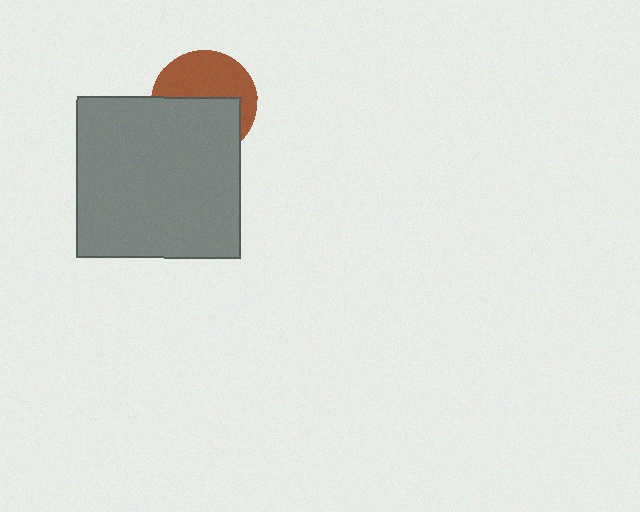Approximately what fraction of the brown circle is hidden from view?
Roughly 52% of the brown circle is hidden behind the gray rectangle.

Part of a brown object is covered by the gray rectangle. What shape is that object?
It is a circle.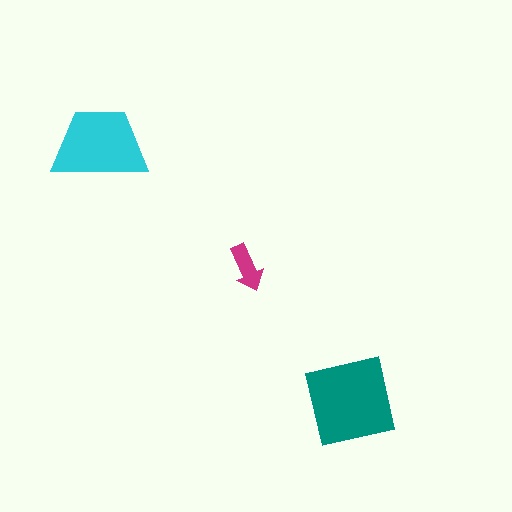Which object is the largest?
The teal square.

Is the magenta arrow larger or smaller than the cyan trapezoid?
Smaller.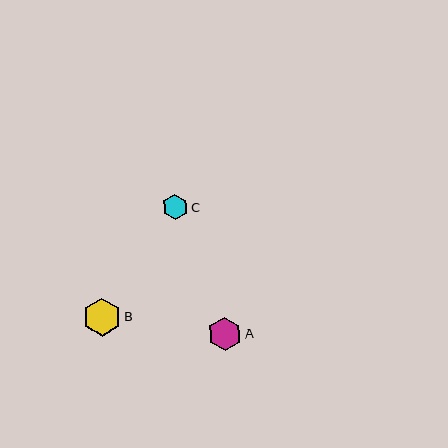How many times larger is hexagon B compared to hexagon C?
Hexagon B is approximately 1.5 times the size of hexagon C.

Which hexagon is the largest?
Hexagon B is the largest with a size of approximately 38 pixels.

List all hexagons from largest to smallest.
From largest to smallest: B, A, C.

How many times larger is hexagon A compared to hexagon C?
Hexagon A is approximately 1.3 times the size of hexagon C.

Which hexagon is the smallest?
Hexagon C is the smallest with a size of approximately 26 pixels.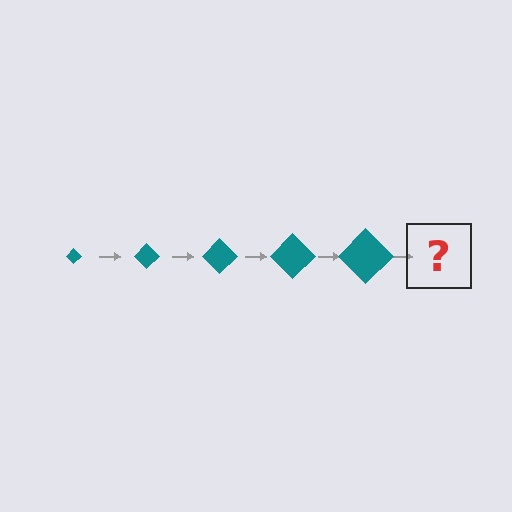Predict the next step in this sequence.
The next step is a teal diamond, larger than the previous one.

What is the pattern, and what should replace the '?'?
The pattern is that the diamond gets progressively larger each step. The '?' should be a teal diamond, larger than the previous one.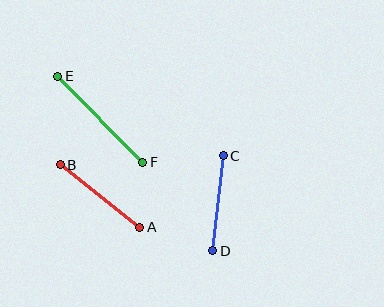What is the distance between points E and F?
The distance is approximately 121 pixels.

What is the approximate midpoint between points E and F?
The midpoint is at approximately (100, 119) pixels.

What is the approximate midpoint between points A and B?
The midpoint is at approximately (100, 196) pixels.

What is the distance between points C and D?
The distance is approximately 96 pixels.